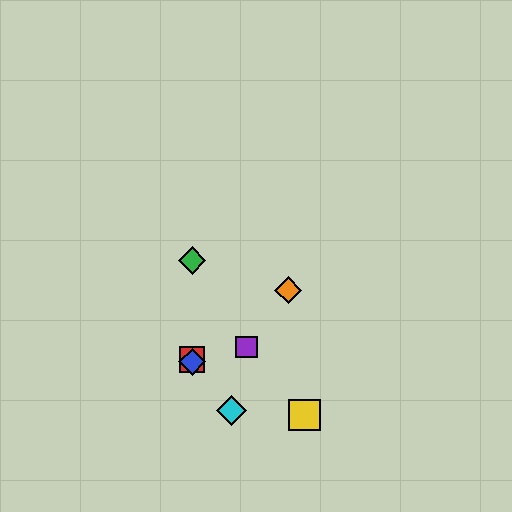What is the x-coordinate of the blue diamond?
The blue diamond is at x≈192.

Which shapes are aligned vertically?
The red square, the blue diamond, the green diamond are aligned vertically.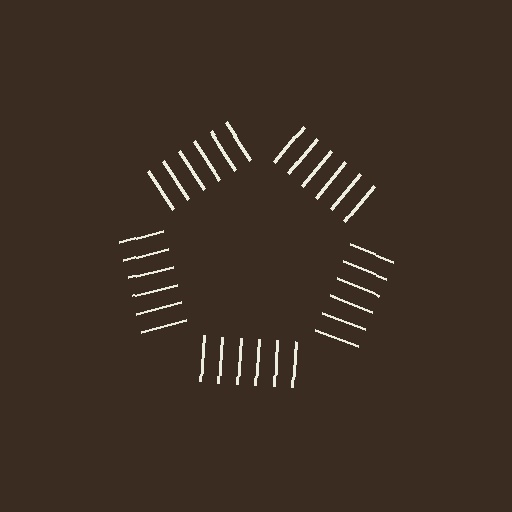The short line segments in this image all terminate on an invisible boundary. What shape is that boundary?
An illusory pentagon — the line segments terminate on its edges but no continuous stroke is drawn.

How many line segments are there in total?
30 — 6 along each of the 5 edges.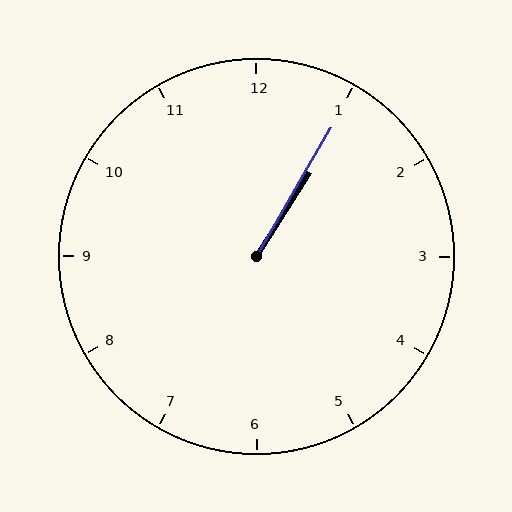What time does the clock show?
1:05.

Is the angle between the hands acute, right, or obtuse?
It is acute.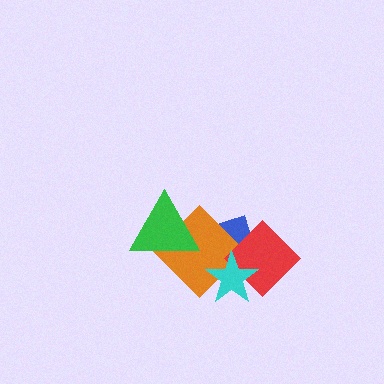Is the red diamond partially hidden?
Yes, it is partially covered by another shape.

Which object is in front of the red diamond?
The cyan star is in front of the red diamond.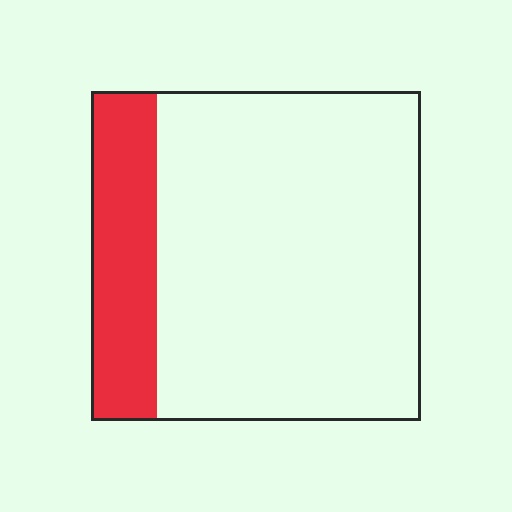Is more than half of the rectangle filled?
No.